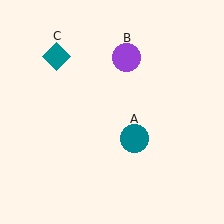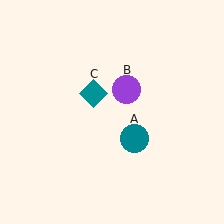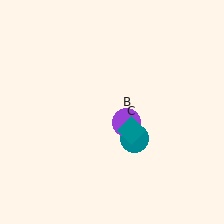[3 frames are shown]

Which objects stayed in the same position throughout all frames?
Teal circle (object A) remained stationary.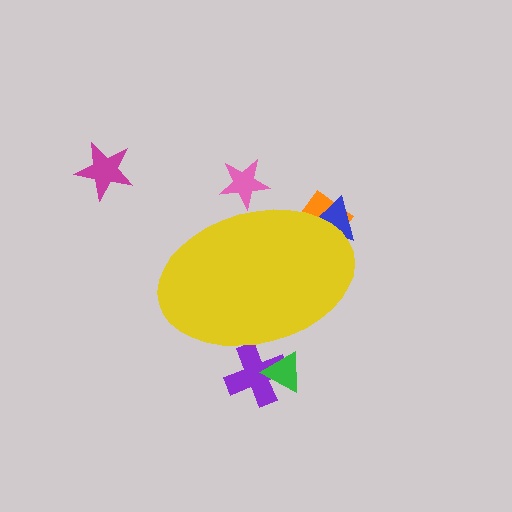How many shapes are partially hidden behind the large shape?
5 shapes are partially hidden.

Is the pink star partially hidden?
Yes, the pink star is partially hidden behind the yellow ellipse.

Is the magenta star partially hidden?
No, the magenta star is fully visible.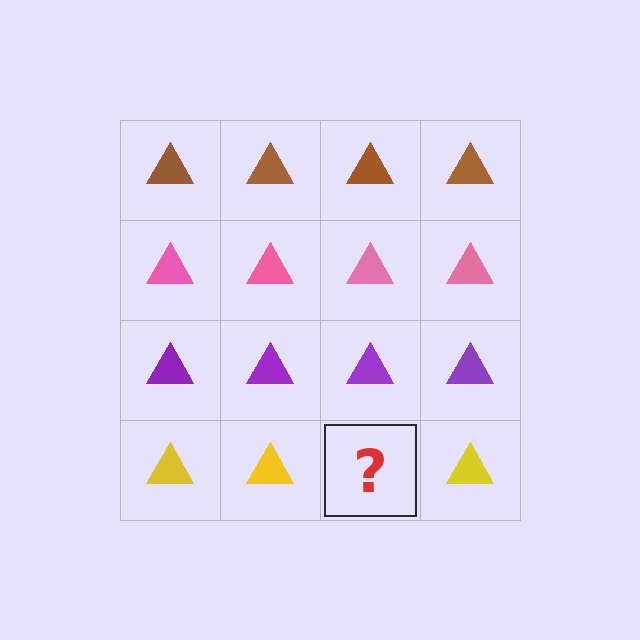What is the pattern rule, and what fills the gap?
The rule is that each row has a consistent color. The gap should be filled with a yellow triangle.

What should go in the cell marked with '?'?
The missing cell should contain a yellow triangle.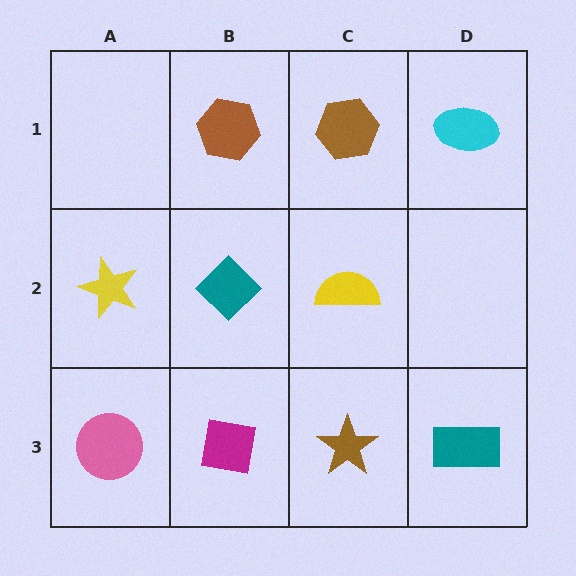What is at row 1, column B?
A brown hexagon.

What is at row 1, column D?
A cyan ellipse.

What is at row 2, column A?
A yellow star.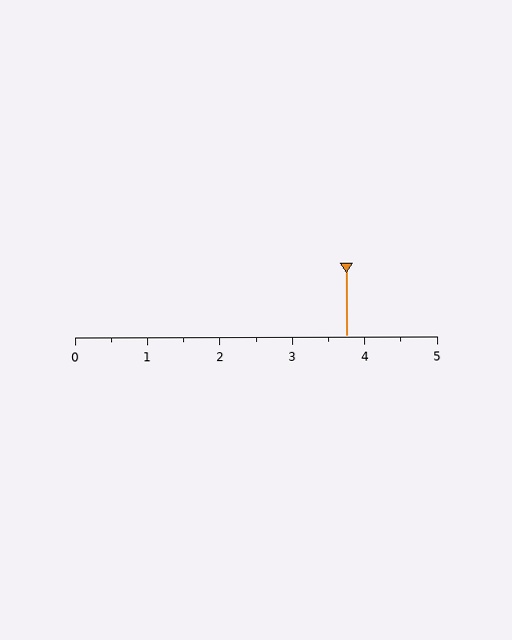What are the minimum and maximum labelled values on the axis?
The axis runs from 0 to 5.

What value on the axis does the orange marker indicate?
The marker indicates approximately 3.8.